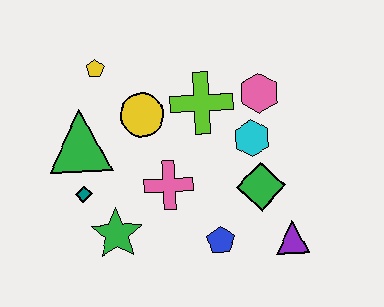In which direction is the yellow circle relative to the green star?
The yellow circle is above the green star.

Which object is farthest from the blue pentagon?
The yellow pentagon is farthest from the blue pentagon.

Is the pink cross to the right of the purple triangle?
No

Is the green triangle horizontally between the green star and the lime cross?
No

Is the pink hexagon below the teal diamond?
No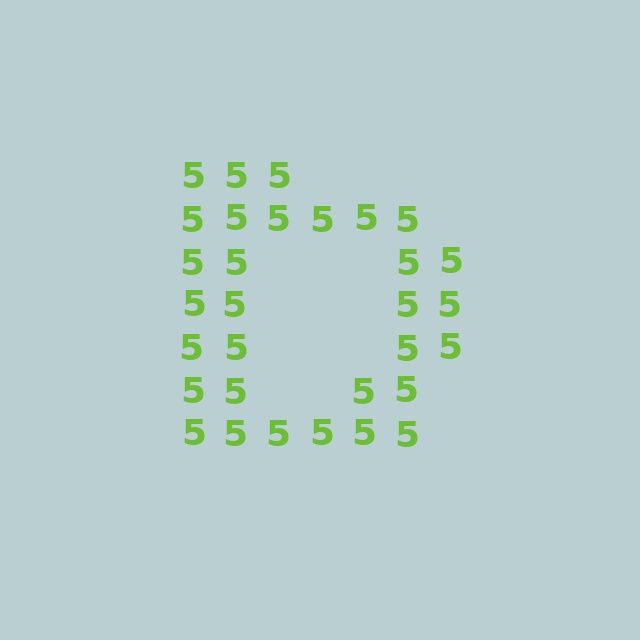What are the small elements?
The small elements are digit 5's.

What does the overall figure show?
The overall figure shows the letter D.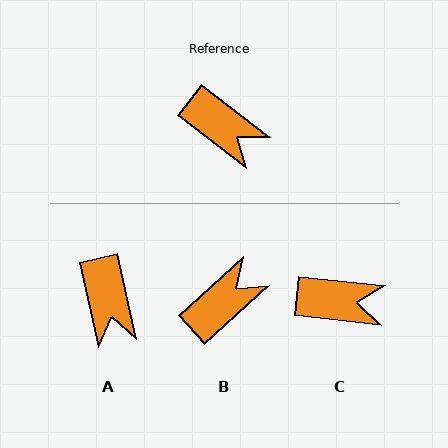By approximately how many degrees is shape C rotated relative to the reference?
Approximately 31 degrees counter-clockwise.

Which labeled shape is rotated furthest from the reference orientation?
B, about 80 degrees away.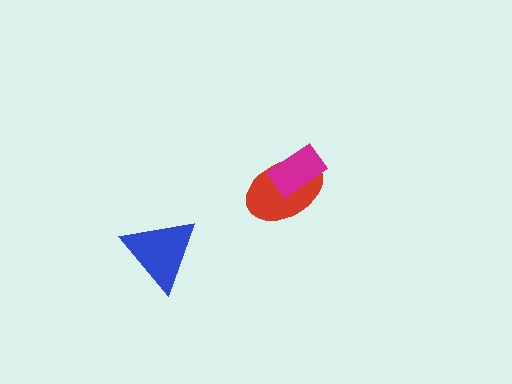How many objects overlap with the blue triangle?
0 objects overlap with the blue triangle.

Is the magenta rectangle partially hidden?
No, no other shape covers it.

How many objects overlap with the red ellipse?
1 object overlaps with the red ellipse.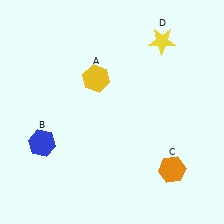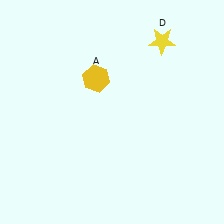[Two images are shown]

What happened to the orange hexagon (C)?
The orange hexagon (C) was removed in Image 2. It was in the bottom-right area of Image 1.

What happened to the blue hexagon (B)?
The blue hexagon (B) was removed in Image 2. It was in the bottom-left area of Image 1.